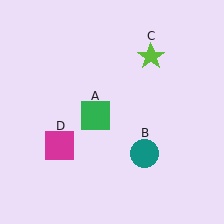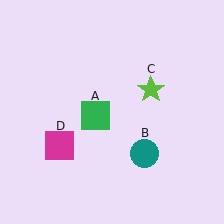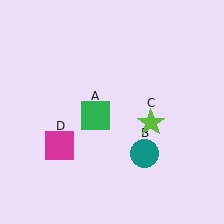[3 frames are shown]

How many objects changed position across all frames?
1 object changed position: lime star (object C).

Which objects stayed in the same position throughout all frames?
Green square (object A) and teal circle (object B) and magenta square (object D) remained stationary.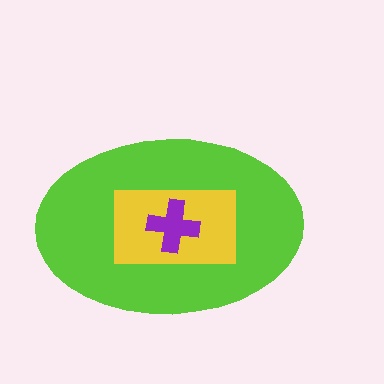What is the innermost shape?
The purple cross.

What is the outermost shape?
The lime ellipse.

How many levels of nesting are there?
3.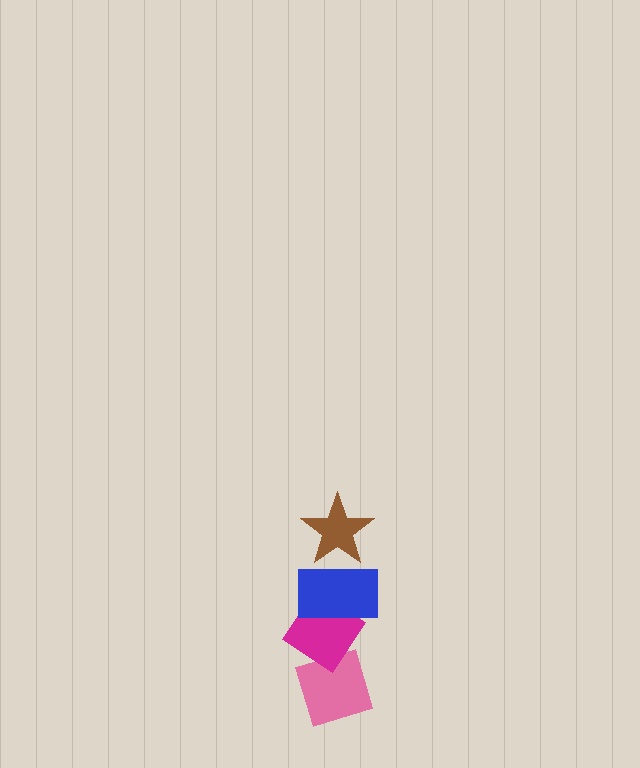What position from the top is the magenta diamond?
The magenta diamond is 3rd from the top.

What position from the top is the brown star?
The brown star is 1st from the top.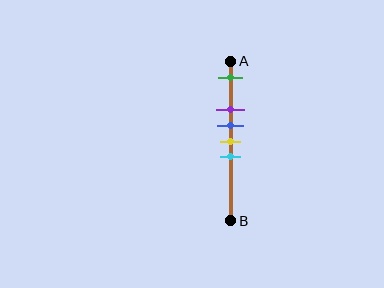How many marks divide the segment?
There are 5 marks dividing the segment.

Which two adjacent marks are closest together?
The blue and yellow marks are the closest adjacent pair.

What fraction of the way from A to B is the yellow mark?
The yellow mark is approximately 50% (0.5) of the way from A to B.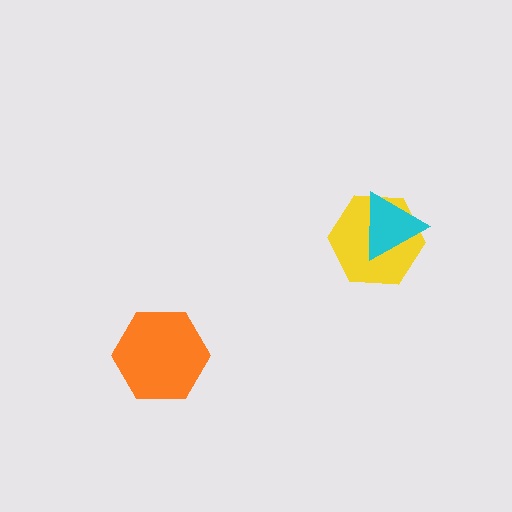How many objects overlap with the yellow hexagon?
1 object overlaps with the yellow hexagon.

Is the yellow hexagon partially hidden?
Yes, it is partially covered by another shape.